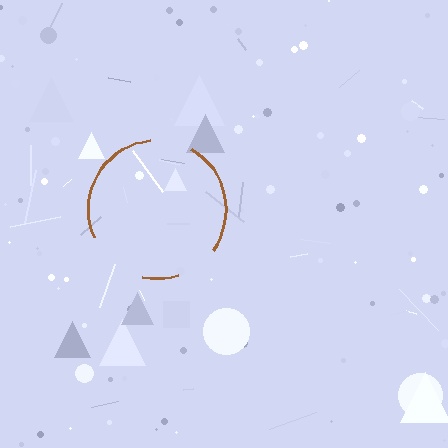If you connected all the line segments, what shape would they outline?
They would outline a circle.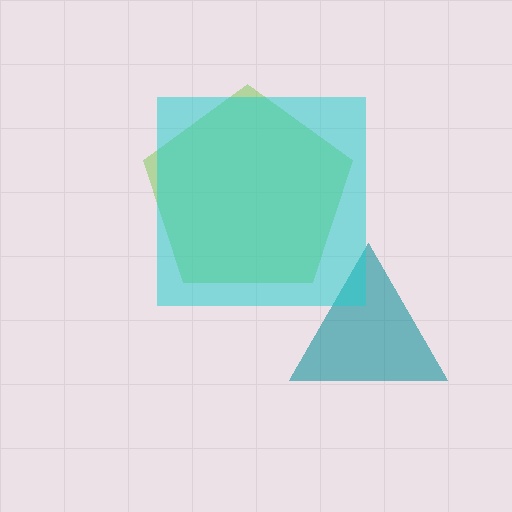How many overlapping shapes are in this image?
There are 3 overlapping shapes in the image.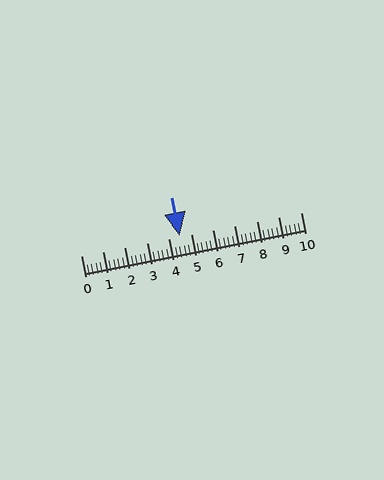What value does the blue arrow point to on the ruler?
The blue arrow points to approximately 4.5.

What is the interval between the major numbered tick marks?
The major tick marks are spaced 1 units apart.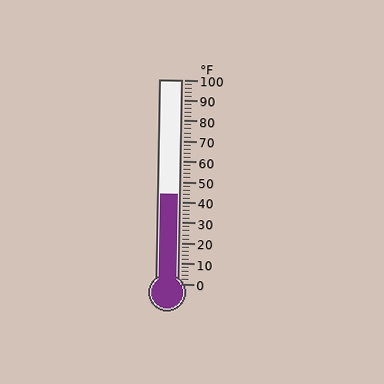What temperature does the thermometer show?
The thermometer shows approximately 44°F.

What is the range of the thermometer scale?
The thermometer scale ranges from 0°F to 100°F.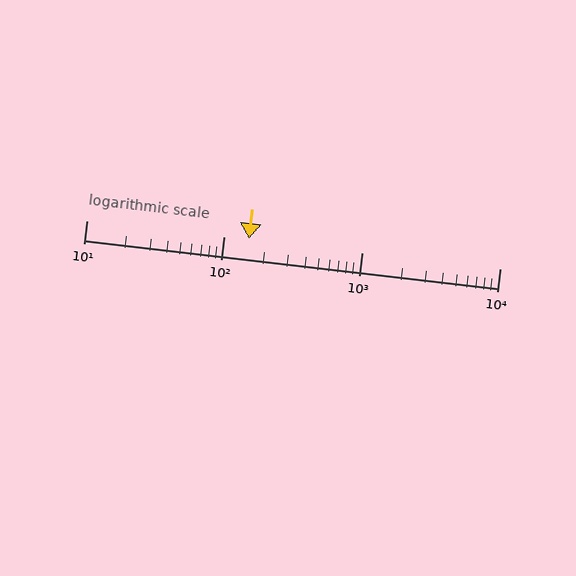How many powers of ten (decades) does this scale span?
The scale spans 3 decades, from 10 to 10000.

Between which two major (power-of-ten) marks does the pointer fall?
The pointer is between 100 and 1000.